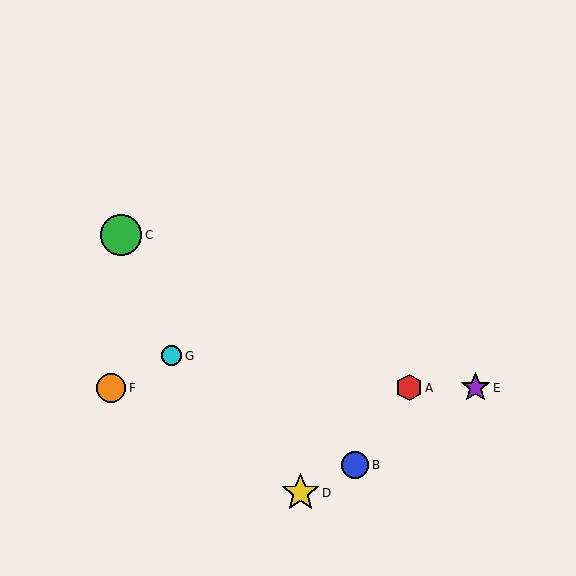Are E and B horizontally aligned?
No, E is at y≈388 and B is at y≈465.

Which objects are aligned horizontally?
Objects A, E, F are aligned horizontally.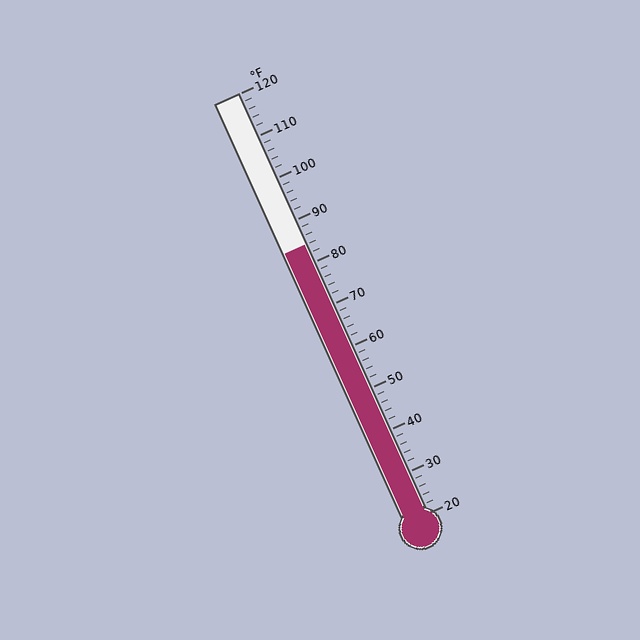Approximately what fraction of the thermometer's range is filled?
The thermometer is filled to approximately 65% of its range.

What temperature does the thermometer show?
The thermometer shows approximately 84°F.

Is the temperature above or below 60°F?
The temperature is above 60°F.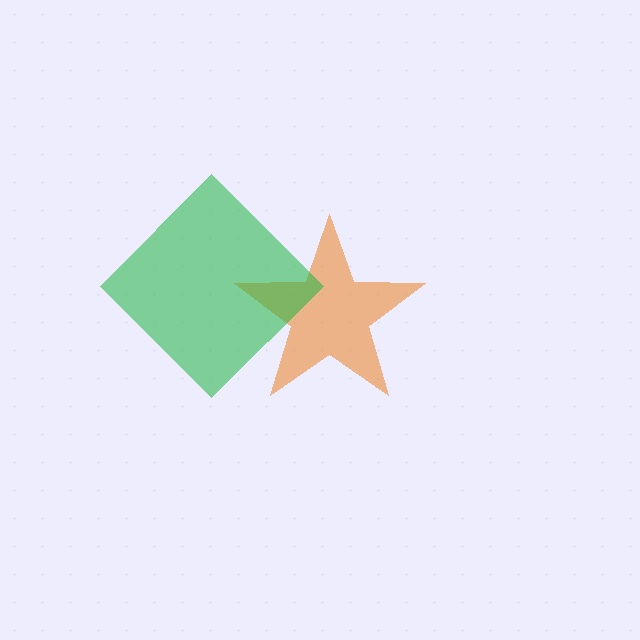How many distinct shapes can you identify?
There are 2 distinct shapes: an orange star, a green diamond.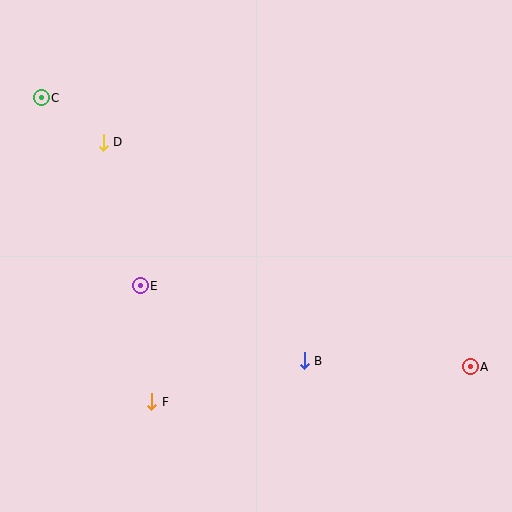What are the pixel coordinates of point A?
Point A is at (470, 367).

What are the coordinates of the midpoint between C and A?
The midpoint between C and A is at (256, 232).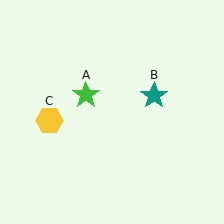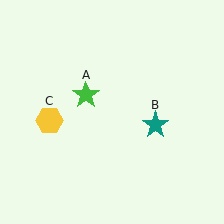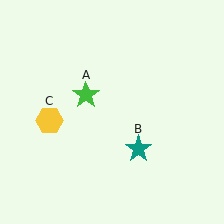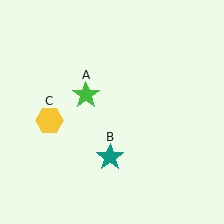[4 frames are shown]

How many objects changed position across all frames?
1 object changed position: teal star (object B).